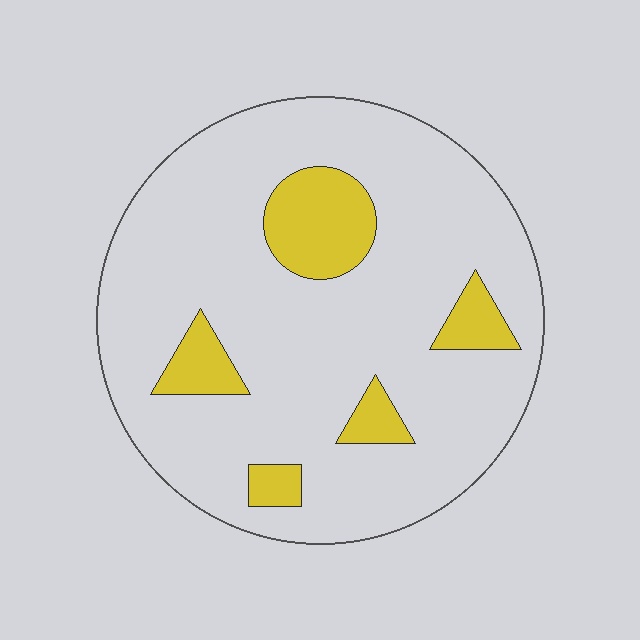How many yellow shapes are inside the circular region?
5.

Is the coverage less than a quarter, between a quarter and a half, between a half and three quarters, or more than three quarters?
Less than a quarter.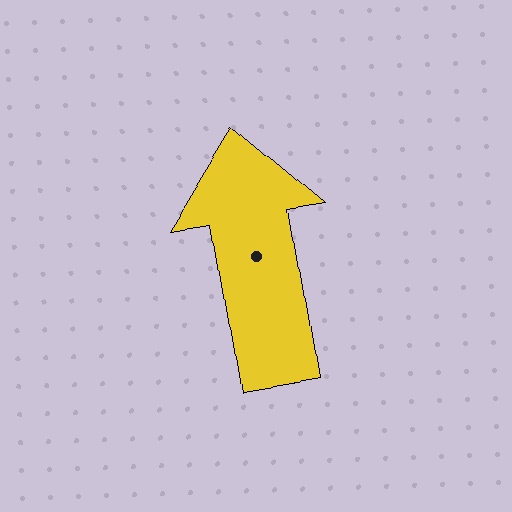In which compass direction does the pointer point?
North.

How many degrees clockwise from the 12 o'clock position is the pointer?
Approximately 351 degrees.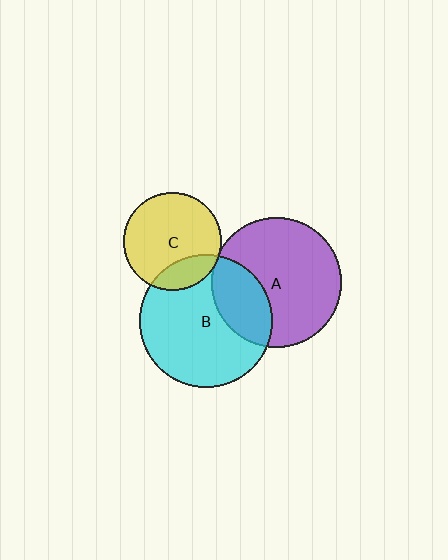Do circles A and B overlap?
Yes.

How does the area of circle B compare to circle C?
Approximately 1.8 times.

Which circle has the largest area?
Circle B (cyan).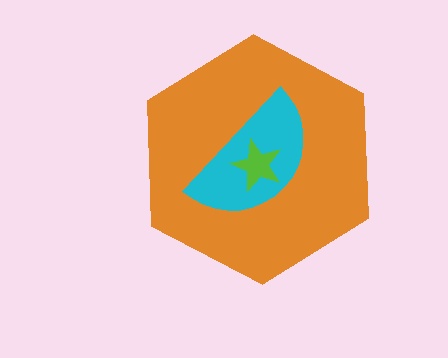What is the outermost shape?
The orange hexagon.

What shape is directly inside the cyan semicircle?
The lime star.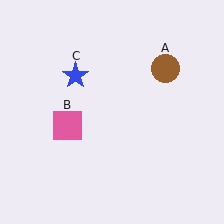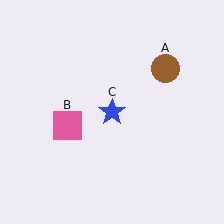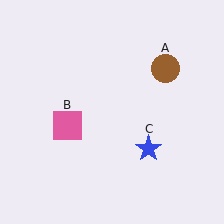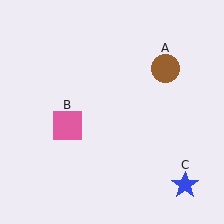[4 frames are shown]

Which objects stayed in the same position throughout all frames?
Brown circle (object A) and pink square (object B) remained stationary.